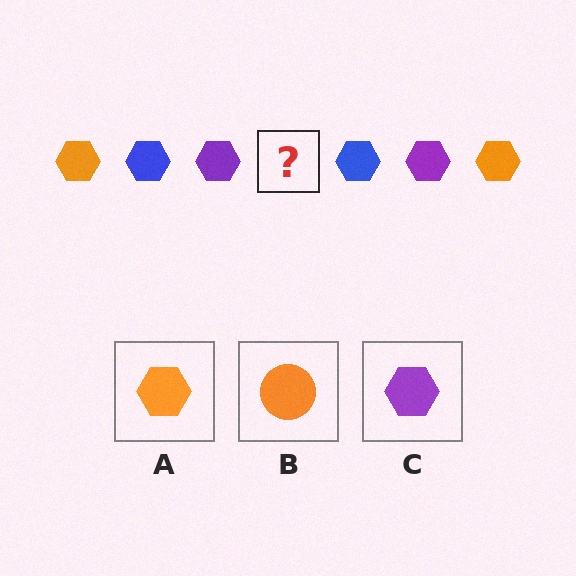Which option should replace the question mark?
Option A.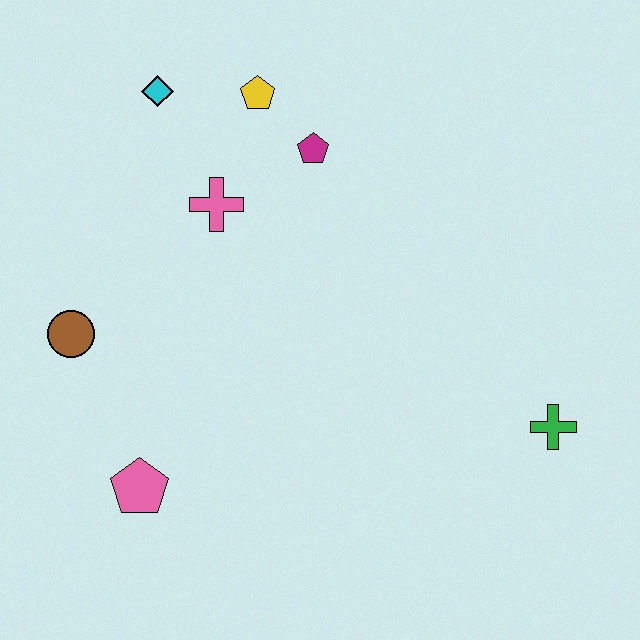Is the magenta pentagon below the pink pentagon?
No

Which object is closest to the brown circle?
The pink pentagon is closest to the brown circle.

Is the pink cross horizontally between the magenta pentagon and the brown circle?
Yes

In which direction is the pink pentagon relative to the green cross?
The pink pentagon is to the left of the green cross.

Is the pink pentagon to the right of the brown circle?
Yes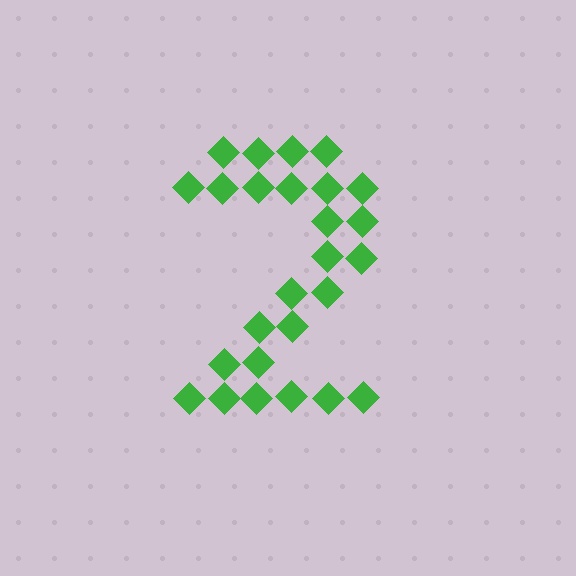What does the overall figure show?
The overall figure shows the digit 2.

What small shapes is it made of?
It is made of small diamonds.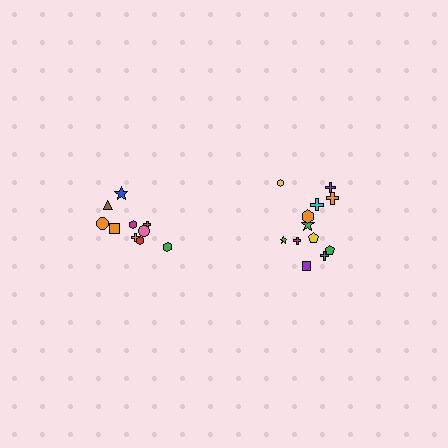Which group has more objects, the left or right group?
The right group.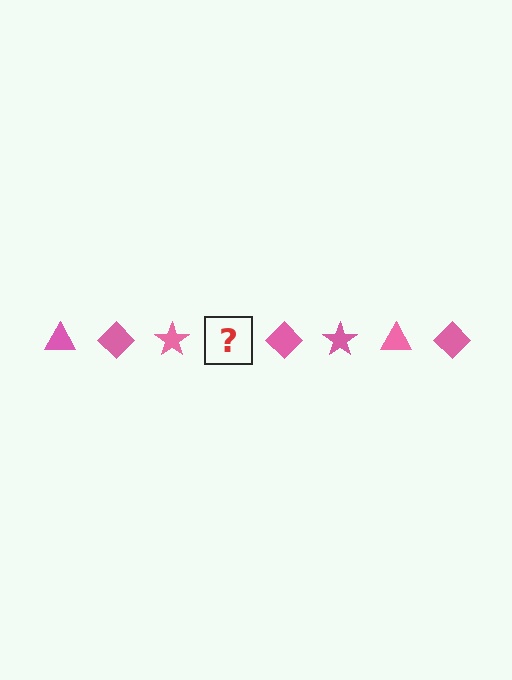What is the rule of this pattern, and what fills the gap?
The rule is that the pattern cycles through triangle, diamond, star shapes in pink. The gap should be filled with a pink triangle.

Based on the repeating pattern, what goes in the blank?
The blank should be a pink triangle.